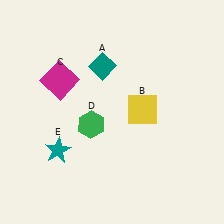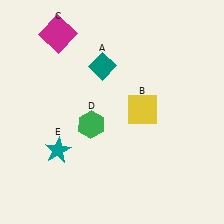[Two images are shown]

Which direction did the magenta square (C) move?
The magenta square (C) moved up.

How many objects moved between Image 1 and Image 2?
1 object moved between the two images.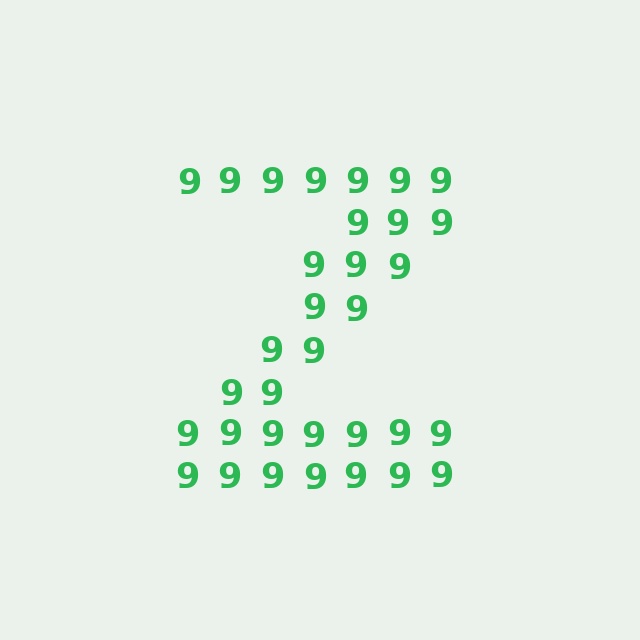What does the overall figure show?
The overall figure shows the letter Z.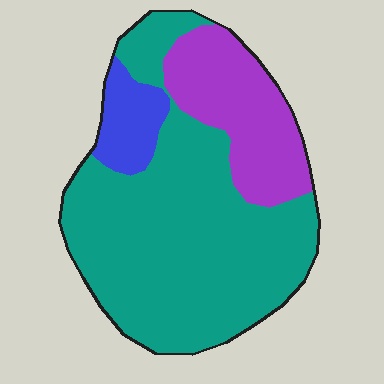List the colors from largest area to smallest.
From largest to smallest: teal, purple, blue.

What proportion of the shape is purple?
Purple covers around 25% of the shape.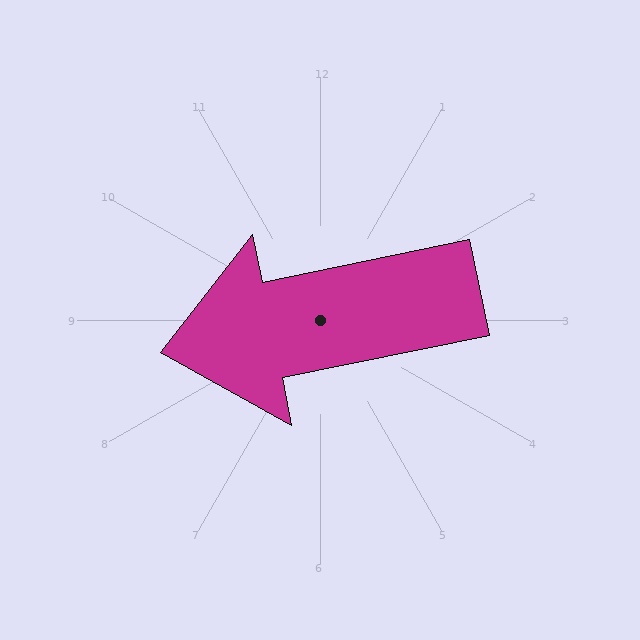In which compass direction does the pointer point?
West.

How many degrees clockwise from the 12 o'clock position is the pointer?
Approximately 258 degrees.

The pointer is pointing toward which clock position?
Roughly 9 o'clock.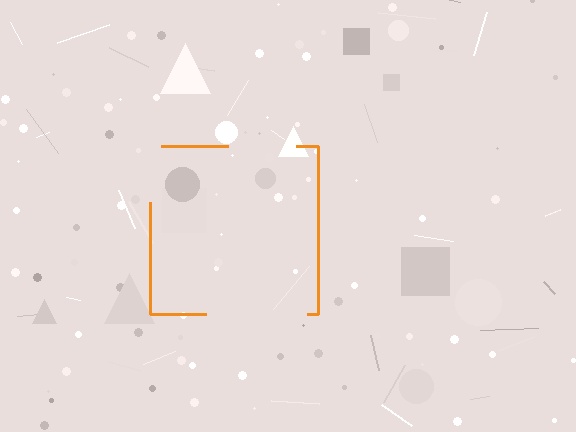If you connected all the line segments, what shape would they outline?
They would outline a square.